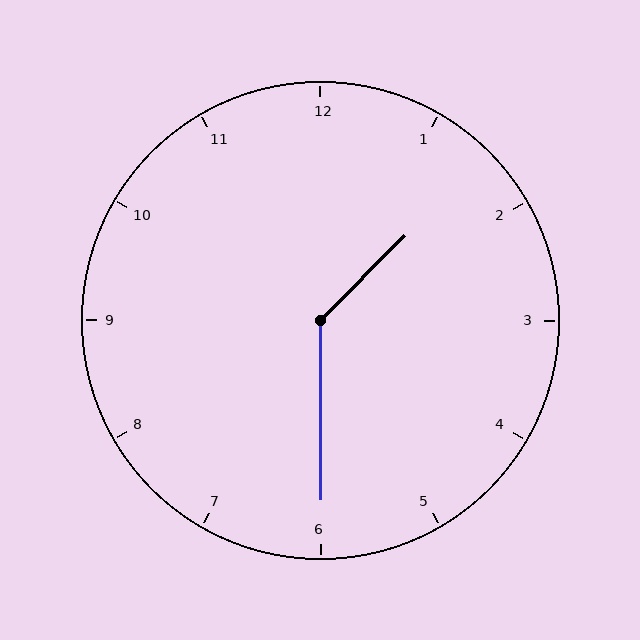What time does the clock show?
1:30.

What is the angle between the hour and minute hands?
Approximately 135 degrees.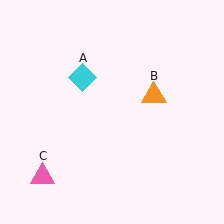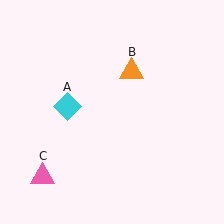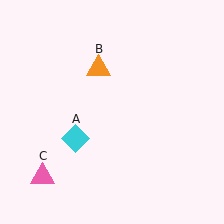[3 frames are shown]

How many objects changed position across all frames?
2 objects changed position: cyan diamond (object A), orange triangle (object B).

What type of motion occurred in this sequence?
The cyan diamond (object A), orange triangle (object B) rotated counterclockwise around the center of the scene.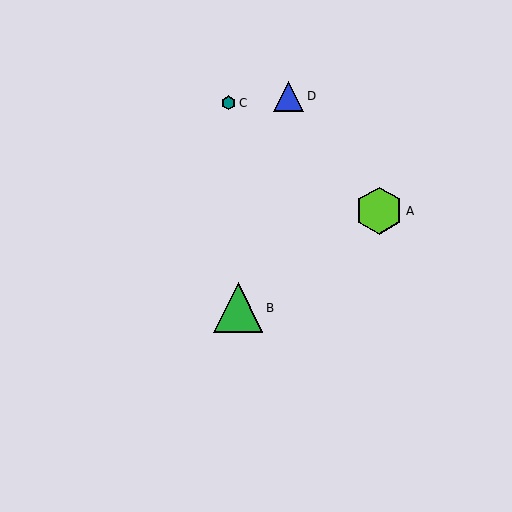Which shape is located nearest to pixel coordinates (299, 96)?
The blue triangle (labeled D) at (289, 96) is nearest to that location.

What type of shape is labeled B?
Shape B is a green triangle.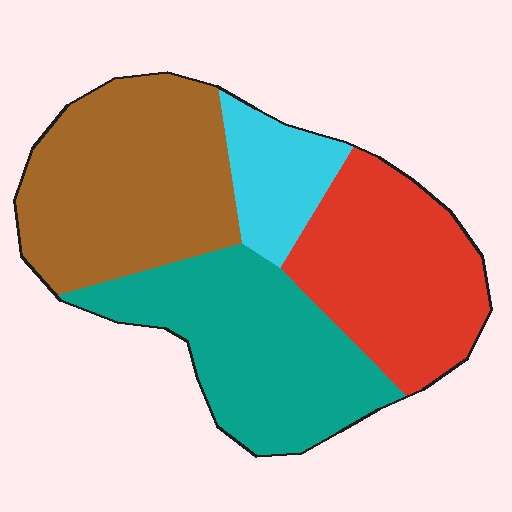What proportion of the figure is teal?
Teal takes up between a sixth and a third of the figure.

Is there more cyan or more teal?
Teal.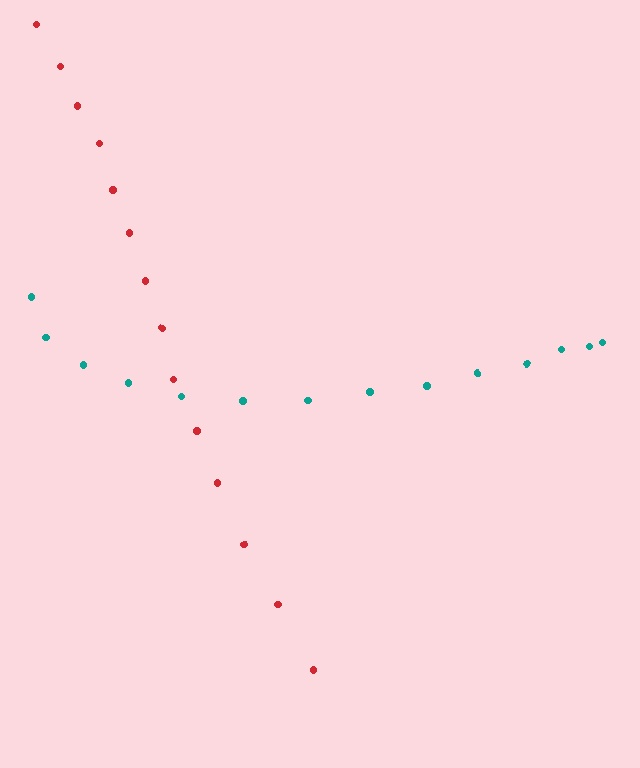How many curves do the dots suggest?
There are 2 distinct paths.